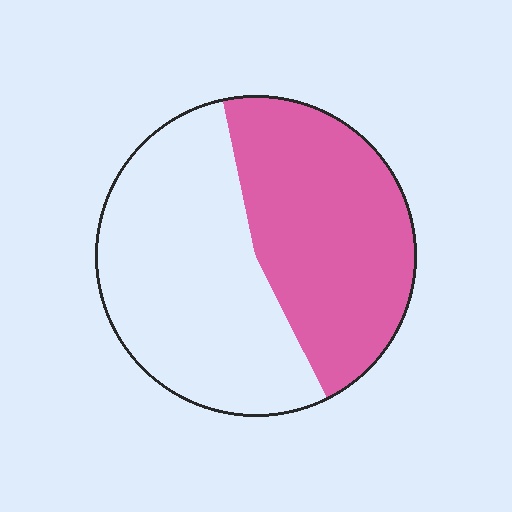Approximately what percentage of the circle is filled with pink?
Approximately 45%.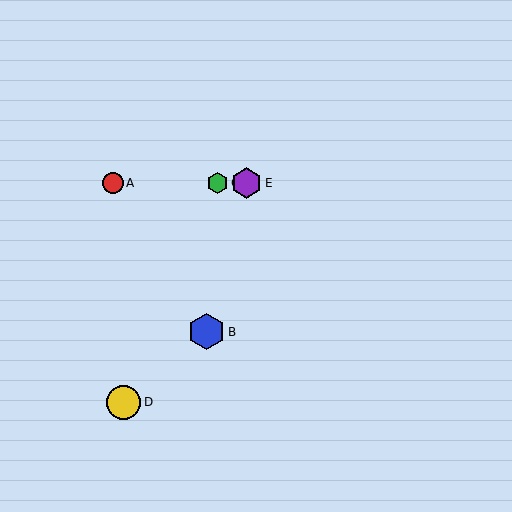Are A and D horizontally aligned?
No, A is at y≈183 and D is at y≈402.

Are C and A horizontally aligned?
Yes, both are at y≈183.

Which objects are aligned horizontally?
Objects A, C, E are aligned horizontally.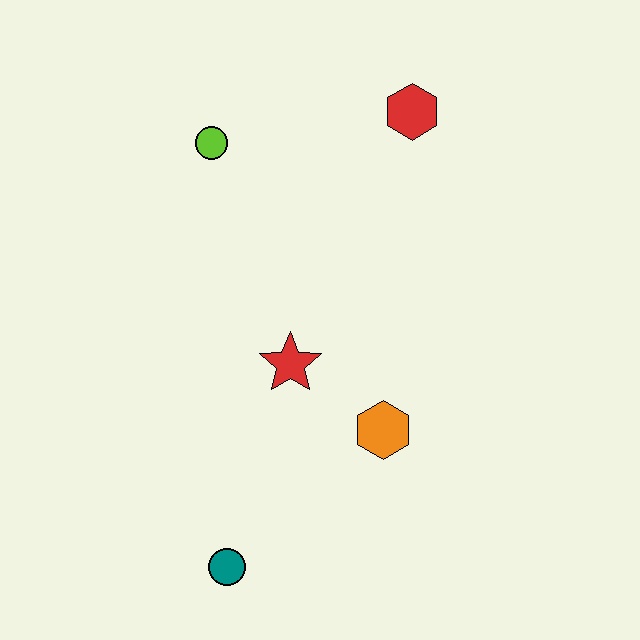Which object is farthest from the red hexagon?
The teal circle is farthest from the red hexagon.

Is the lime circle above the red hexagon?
No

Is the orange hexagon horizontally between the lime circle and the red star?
No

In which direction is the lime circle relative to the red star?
The lime circle is above the red star.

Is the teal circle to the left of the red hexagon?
Yes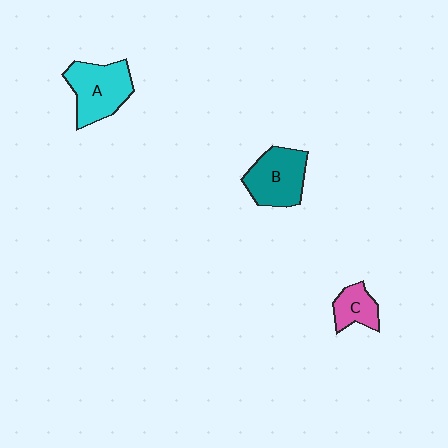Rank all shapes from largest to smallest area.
From largest to smallest: A (cyan), B (teal), C (pink).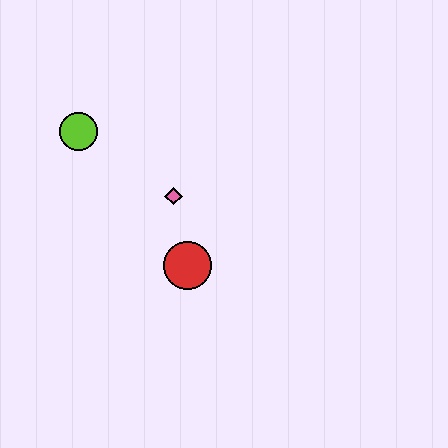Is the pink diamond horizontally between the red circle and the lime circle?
Yes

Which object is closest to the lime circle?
The pink diamond is closest to the lime circle.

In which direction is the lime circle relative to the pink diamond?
The lime circle is to the left of the pink diamond.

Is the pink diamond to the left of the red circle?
Yes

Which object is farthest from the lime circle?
The red circle is farthest from the lime circle.